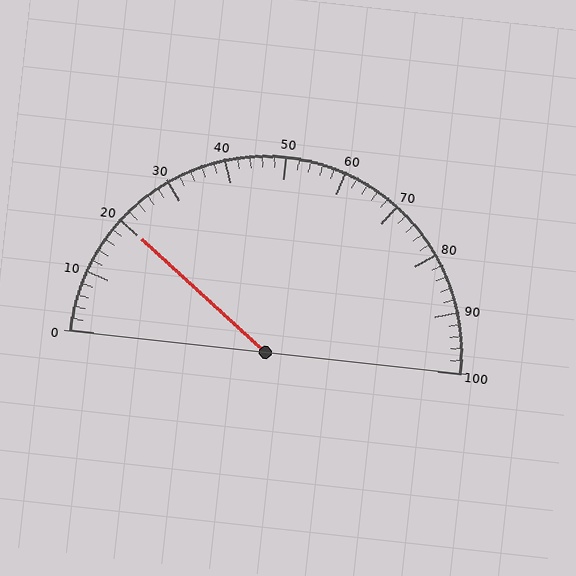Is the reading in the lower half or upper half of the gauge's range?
The reading is in the lower half of the range (0 to 100).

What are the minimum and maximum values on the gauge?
The gauge ranges from 0 to 100.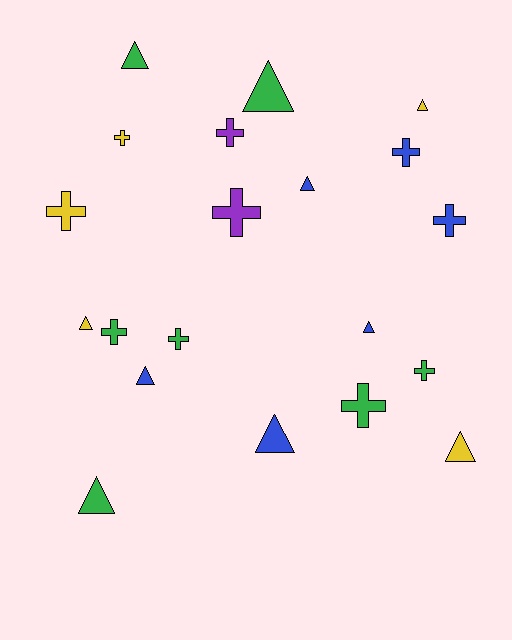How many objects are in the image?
There are 20 objects.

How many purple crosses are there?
There are 2 purple crosses.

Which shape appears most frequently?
Cross, with 10 objects.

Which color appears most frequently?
Green, with 7 objects.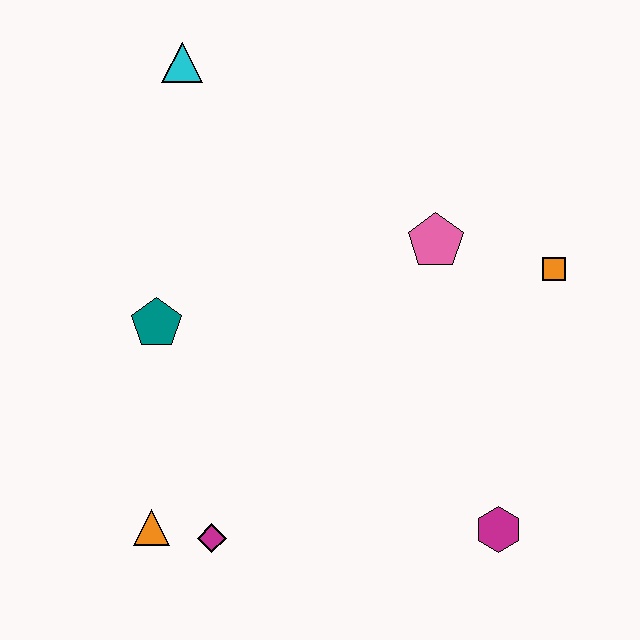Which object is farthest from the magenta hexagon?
The cyan triangle is farthest from the magenta hexagon.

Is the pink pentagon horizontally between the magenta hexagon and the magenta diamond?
Yes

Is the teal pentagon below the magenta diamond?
No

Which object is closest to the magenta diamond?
The orange triangle is closest to the magenta diamond.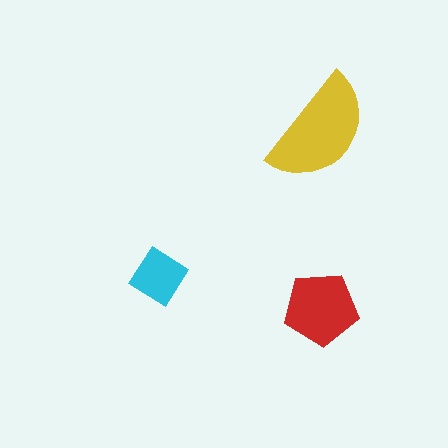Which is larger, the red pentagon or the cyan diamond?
The red pentagon.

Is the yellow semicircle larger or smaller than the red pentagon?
Larger.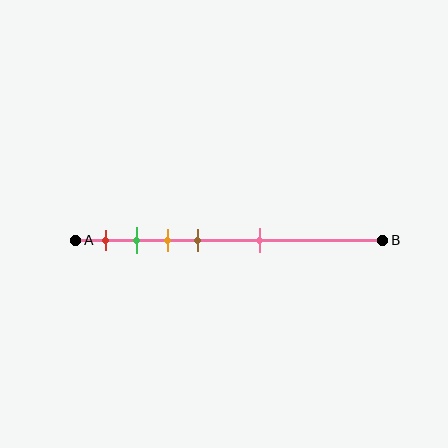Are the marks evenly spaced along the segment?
No, the marks are not evenly spaced.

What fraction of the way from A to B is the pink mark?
The pink mark is approximately 60% (0.6) of the way from A to B.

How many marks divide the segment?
There are 5 marks dividing the segment.